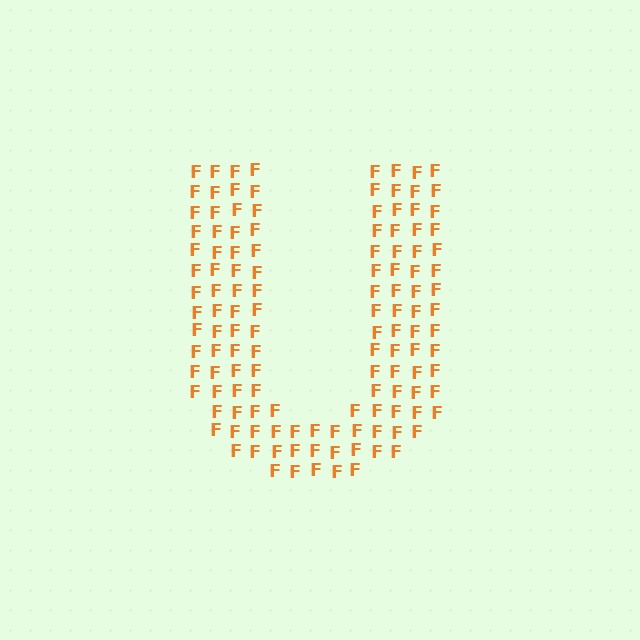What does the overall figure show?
The overall figure shows the letter U.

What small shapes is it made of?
It is made of small letter F's.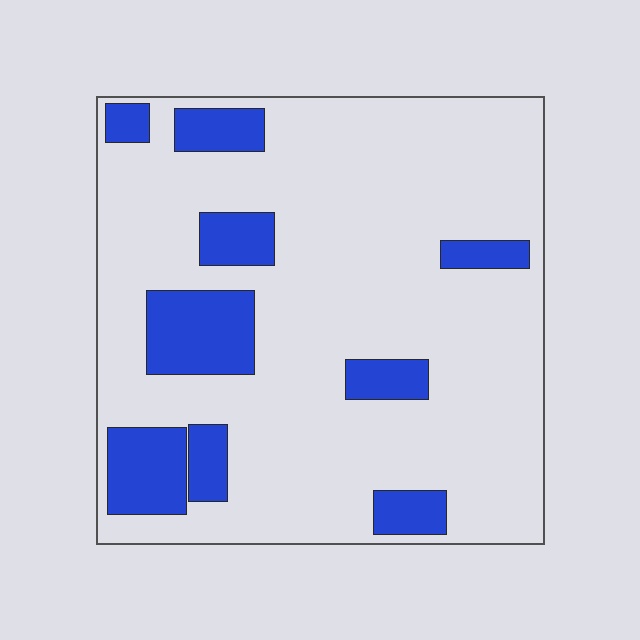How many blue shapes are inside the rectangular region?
9.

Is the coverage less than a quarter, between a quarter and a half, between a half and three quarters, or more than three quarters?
Less than a quarter.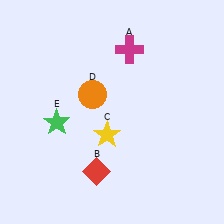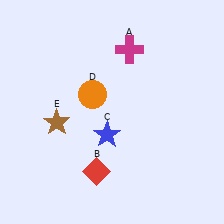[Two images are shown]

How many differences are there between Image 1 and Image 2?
There are 2 differences between the two images.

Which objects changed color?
C changed from yellow to blue. E changed from green to brown.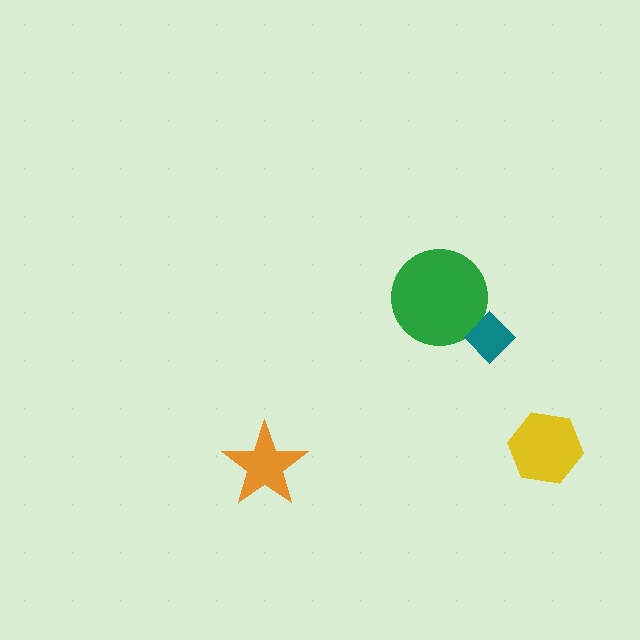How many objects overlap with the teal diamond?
1 object overlaps with the teal diamond.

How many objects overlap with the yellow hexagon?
0 objects overlap with the yellow hexagon.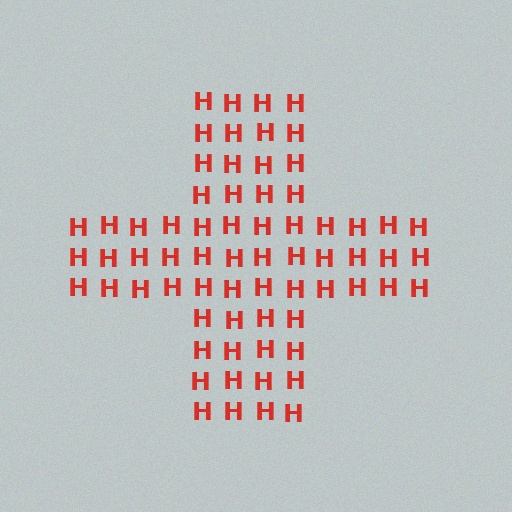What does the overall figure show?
The overall figure shows a cross.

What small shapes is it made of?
It is made of small letter H's.